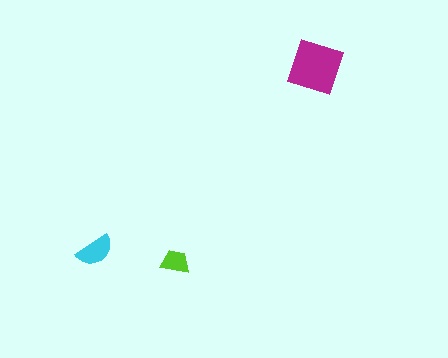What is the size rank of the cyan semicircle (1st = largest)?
2nd.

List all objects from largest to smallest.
The magenta diamond, the cyan semicircle, the lime trapezoid.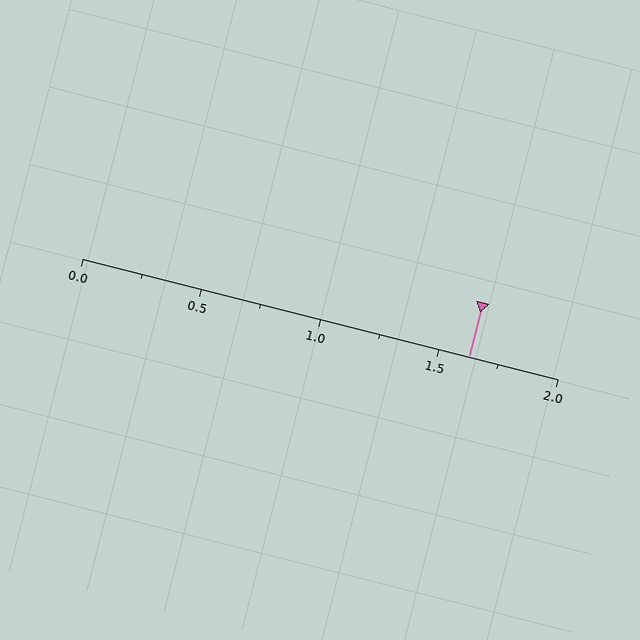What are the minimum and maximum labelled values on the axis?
The axis runs from 0.0 to 2.0.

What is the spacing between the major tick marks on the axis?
The major ticks are spaced 0.5 apart.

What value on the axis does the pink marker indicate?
The marker indicates approximately 1.62.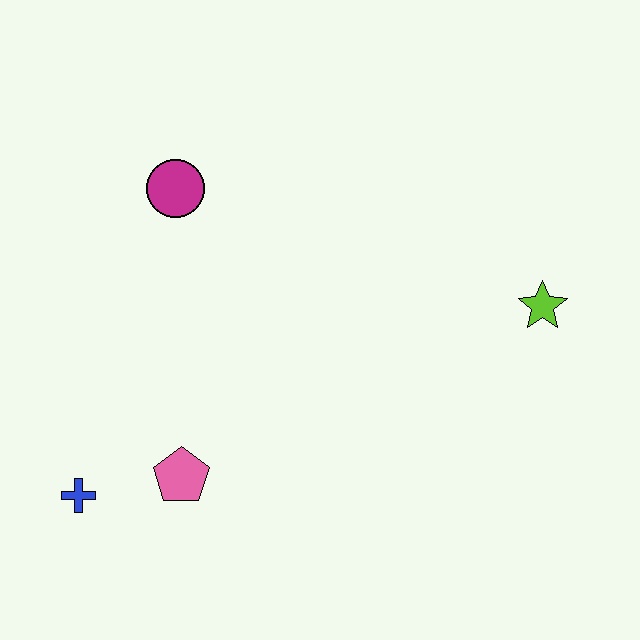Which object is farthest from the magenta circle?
The lime star is farthest from the magenta circle.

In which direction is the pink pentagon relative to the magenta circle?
The pink pentagon is below the magenta circle.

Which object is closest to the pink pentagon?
The blue cross is closest to the pink pentagon.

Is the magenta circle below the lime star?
No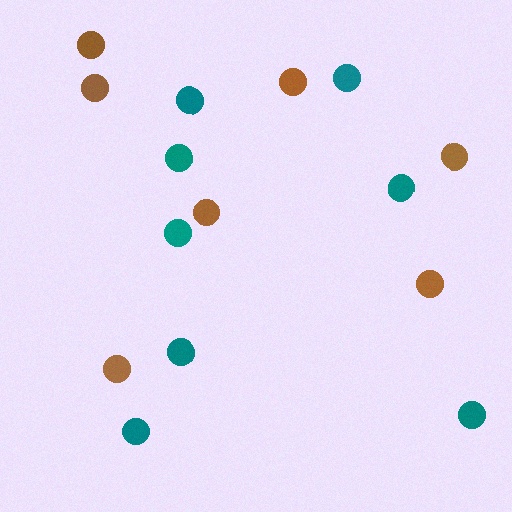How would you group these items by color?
There are 2 groups: one group of teal circles (8) and one group of brown circles (7).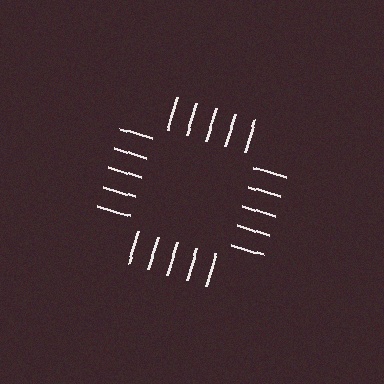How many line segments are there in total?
20 — 5 along each of the 4 edges.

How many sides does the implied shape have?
4 sides — the line-ends trace a square.